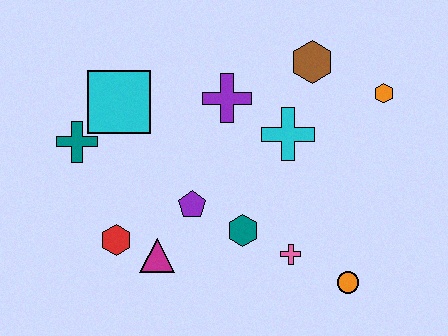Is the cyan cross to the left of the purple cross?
No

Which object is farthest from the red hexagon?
The orange hexagon is farthest from the red hexagon.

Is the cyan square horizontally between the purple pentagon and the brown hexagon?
No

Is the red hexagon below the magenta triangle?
No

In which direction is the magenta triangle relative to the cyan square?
The magenta triangle is below the cyan square.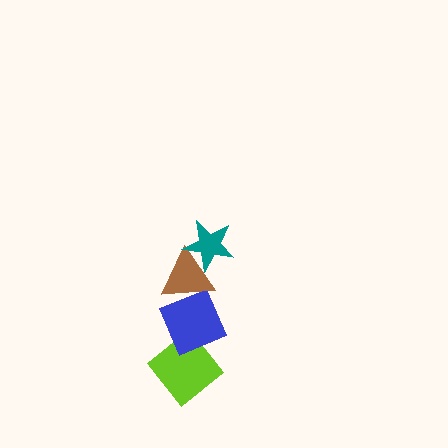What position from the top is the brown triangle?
The brown triangle is 2nd from the top.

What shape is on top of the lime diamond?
The blue diamond is on top of the lime diamond.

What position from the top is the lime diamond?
The lime diamond is 4th from the top.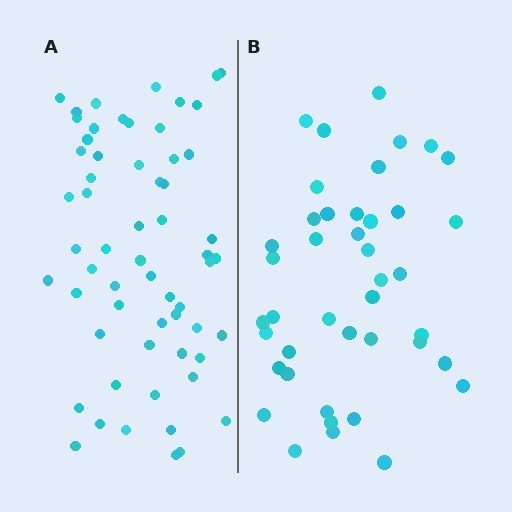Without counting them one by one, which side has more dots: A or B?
Region A (the left region) has more dots.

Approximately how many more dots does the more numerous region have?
Region A has approximately 20 more dots than region B.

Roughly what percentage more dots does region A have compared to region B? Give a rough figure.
About 45% more.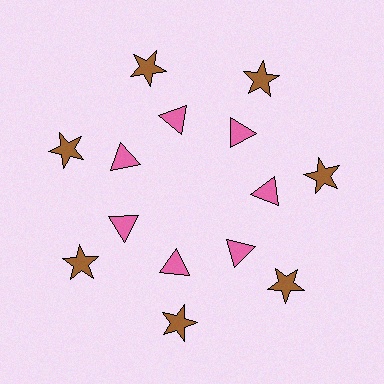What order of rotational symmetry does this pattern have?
This pattern has 7-fold rotational symmetry.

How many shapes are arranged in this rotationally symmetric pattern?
There are 14 shapes, arranged in 7 groups of 2.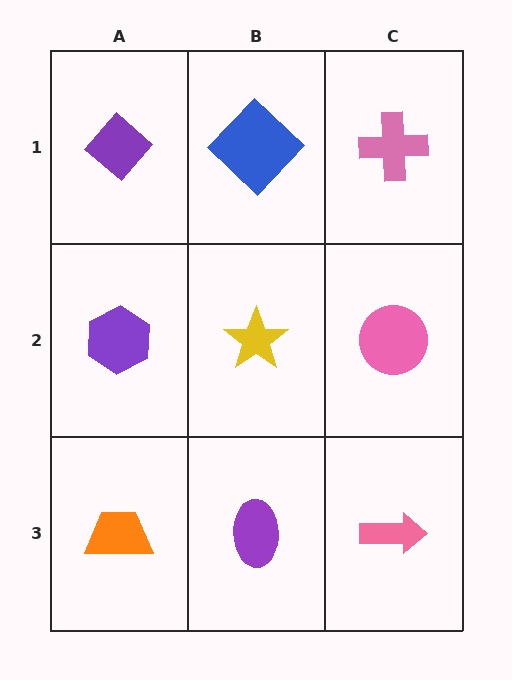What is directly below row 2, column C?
A pink arrow.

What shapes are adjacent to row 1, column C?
A pink circle (row 2, column C), a blue diamond (row 1, column B).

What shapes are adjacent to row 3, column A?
A purple hexagon (row 2, column A), a purple ellipse (row 3, column B).